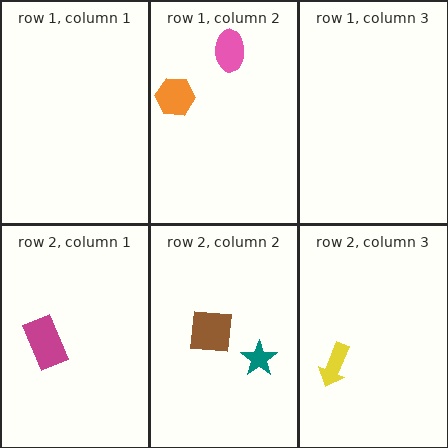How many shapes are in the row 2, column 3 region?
1.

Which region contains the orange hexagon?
The row 1, column 2 region.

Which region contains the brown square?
The row 2, column 2 region.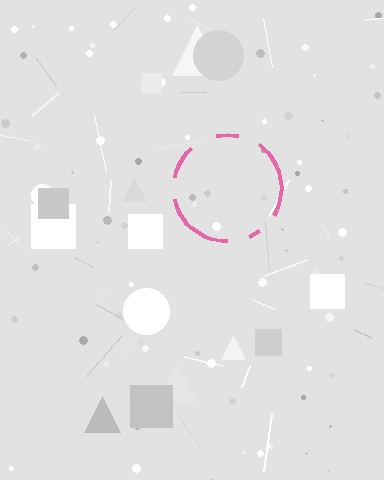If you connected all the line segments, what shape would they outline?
They would outline a circle.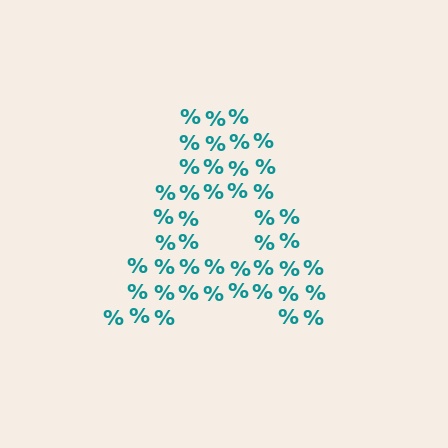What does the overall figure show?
The overall figure shows the letter A.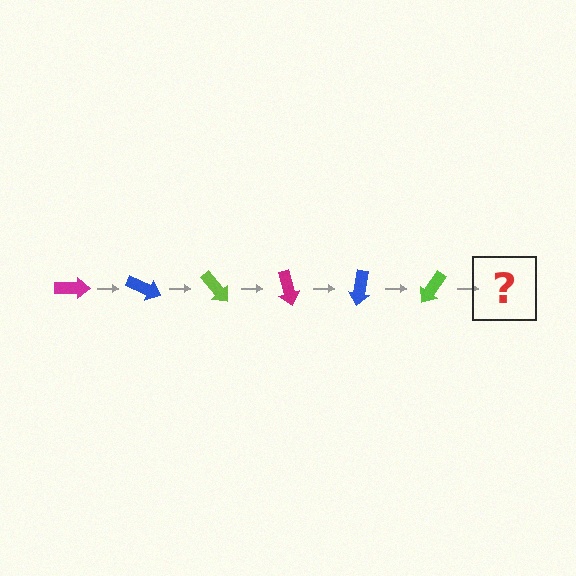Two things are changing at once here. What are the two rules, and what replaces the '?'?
The two rules are that it rotates 25 degrees each step and the color cycles through magenta, blue, and lime. The '?' should be a magenta arrow, rotated 150 degrees from the start.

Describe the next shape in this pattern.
It should be a magenta arrow, rotated 150 degrees from the start.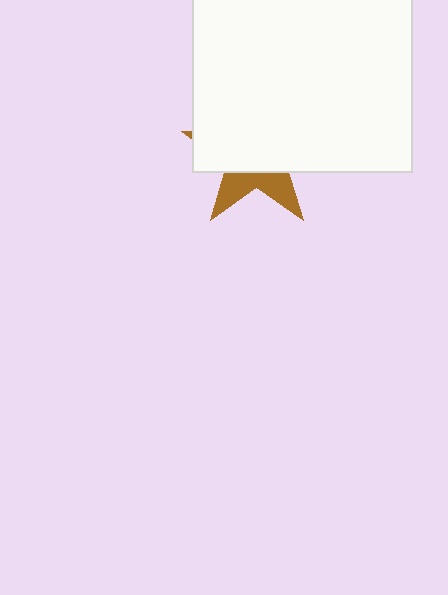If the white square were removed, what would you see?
You would see the complete brown star.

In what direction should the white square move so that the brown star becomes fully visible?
The white square should move up. That is the shortest direction to clear the overlap and leave the brown star fully visible.